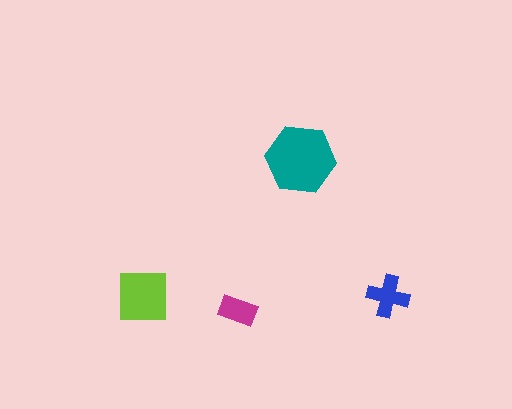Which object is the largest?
The teal hexagon.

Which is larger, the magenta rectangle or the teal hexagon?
The teal hexagon.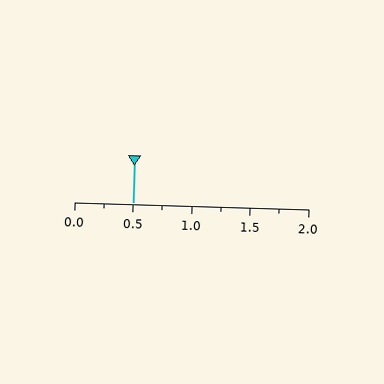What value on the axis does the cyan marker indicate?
The marker indicates approximately 0.5.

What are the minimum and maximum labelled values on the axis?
The axis runs from 0.0 to 2.0.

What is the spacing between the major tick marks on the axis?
The major ticks are spaced 0.5 apart.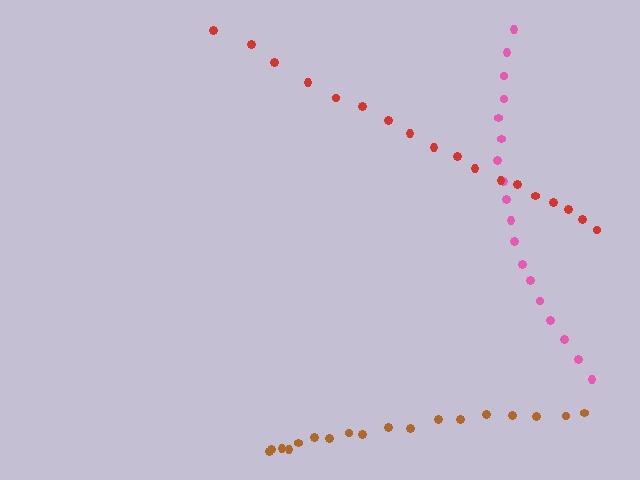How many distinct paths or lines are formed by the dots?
There are 3 distinct paths.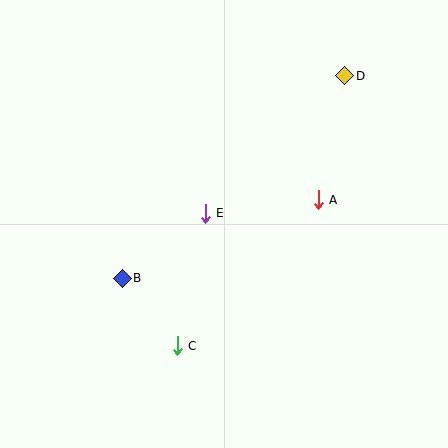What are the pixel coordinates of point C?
Point C is at (177, 346).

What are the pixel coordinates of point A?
Point A is at (318, 200).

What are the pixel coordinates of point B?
Point B is at (122, 278).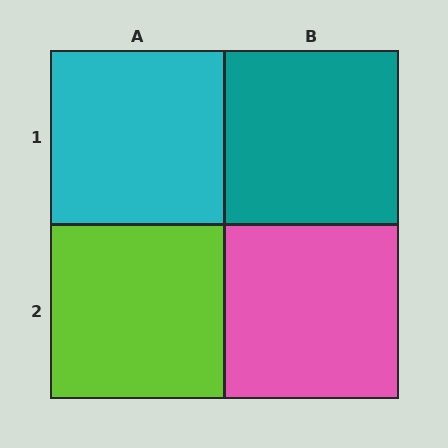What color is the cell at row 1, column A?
Cyan.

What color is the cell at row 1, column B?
Teal.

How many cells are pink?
1 cell is pink.